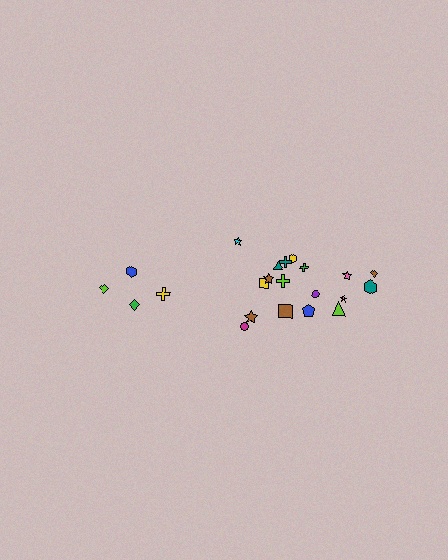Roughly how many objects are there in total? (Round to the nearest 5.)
Roughly 20 objects in total.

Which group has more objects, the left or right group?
The right group.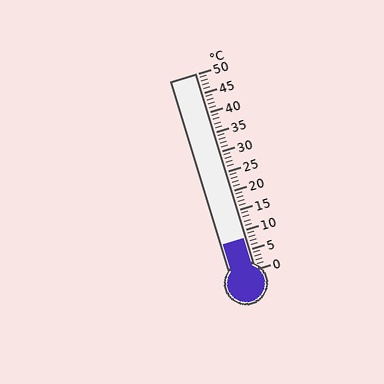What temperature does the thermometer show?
The thermometer shows approximately 8°C.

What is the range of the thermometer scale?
The thermometer scale ranges from 0°C to 50°C.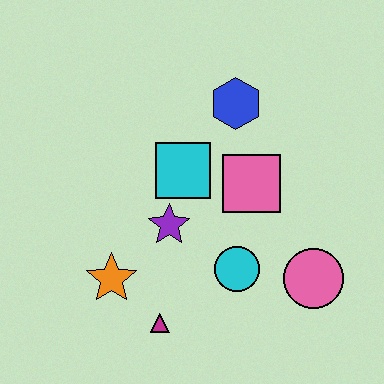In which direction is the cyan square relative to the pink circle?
The cyan square is to the left of the pink circle.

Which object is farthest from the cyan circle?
The blue hexagon is farthest from the cyan circle.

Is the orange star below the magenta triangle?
No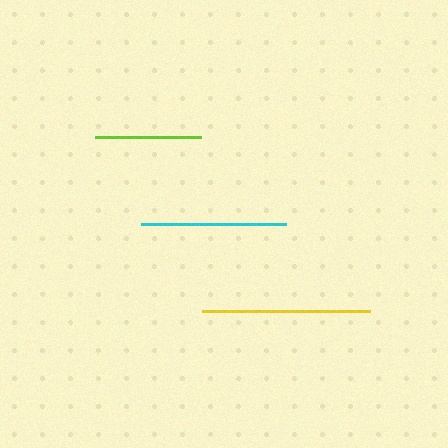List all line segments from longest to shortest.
From longest to shortest: yellow, cyan, lime.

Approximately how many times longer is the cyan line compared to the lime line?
The cyan line is approximately 1.4 times the length of the lime line.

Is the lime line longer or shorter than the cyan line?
The cyan line is longer than the lime line.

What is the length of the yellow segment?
The yellow segment is approximately 169 pixels long.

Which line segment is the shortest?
The lime line is the shortest at approximately 105 pixels.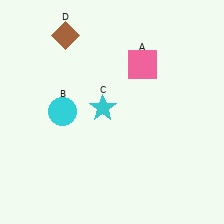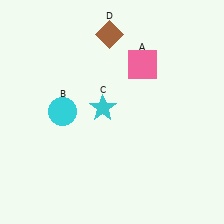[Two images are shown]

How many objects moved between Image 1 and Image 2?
1 object moved between the two images.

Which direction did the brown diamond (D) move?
The brown diamond (D) moved right.